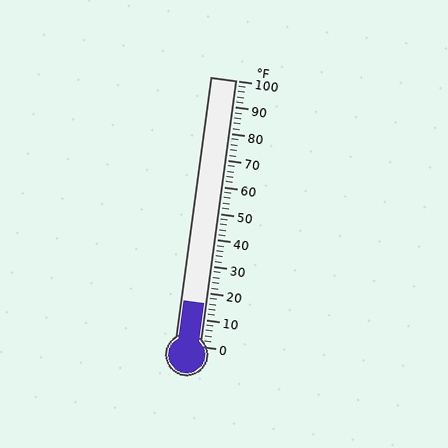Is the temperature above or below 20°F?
The temperature is below 20°F.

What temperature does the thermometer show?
The thermometer shows approximately 16°F.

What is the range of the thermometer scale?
The thermometer scale ranges from 0°F to 100°F.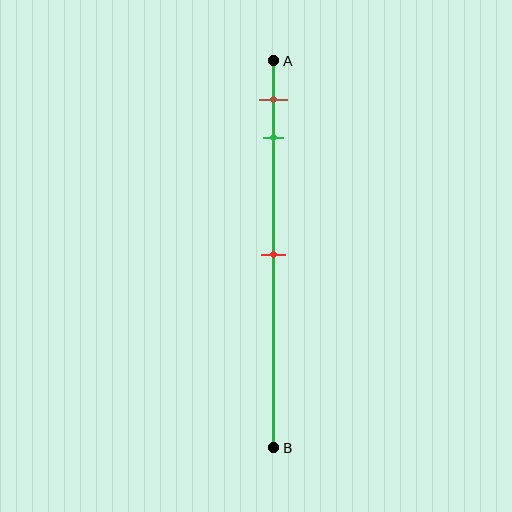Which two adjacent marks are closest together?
The brown and green marks are the closest adjacent pair.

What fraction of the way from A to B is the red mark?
The red mark is approximately 50% (0.5) of the way from A to B.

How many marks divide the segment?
There are 3 marks dividing the segment.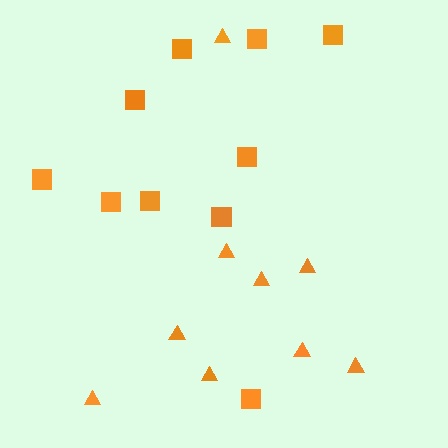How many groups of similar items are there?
There are 2 groups: one group of squares (10) and one group of triangles (9).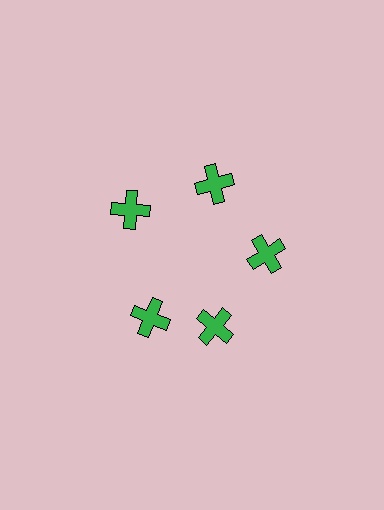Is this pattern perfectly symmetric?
No. The 5 green crosses are arranged in a ring, but one element near the 8 o'clock position is rotated out of alignment along the ring, breaking the 5-fold rotational symmetry.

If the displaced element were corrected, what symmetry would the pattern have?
It would have 5-fold rotational symmetry — the pattern would map onto itself every 72 degrees.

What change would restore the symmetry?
The symmetry would be restored by rotating it back into even spacing with its neighbors so that all 5 crosses sit at equal angles and equal distance from the center.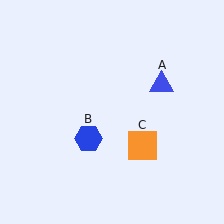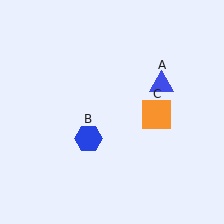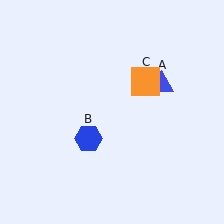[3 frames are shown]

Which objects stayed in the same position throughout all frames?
Blue triangle (object A) and blue hexagon (object B) remained stationary.